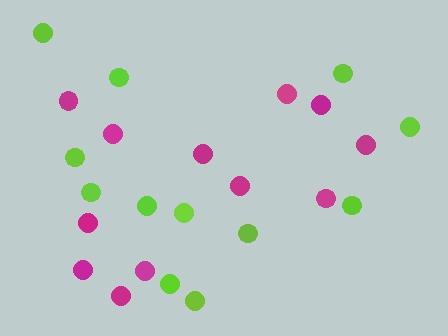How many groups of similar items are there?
There are 2 groups: one group of magenta circles (12) and one group of lime circles (12).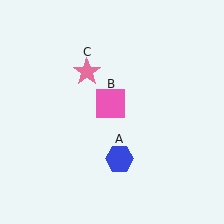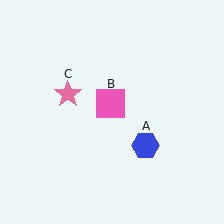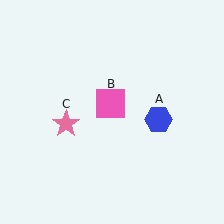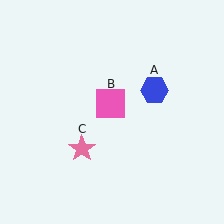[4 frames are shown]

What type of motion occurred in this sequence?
The blue hexagon (object A), pink star (object C) rotated counterclockwise around the center of the scene.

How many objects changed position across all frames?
2 objects changed position: blue hexagon (object A), pink star (object C).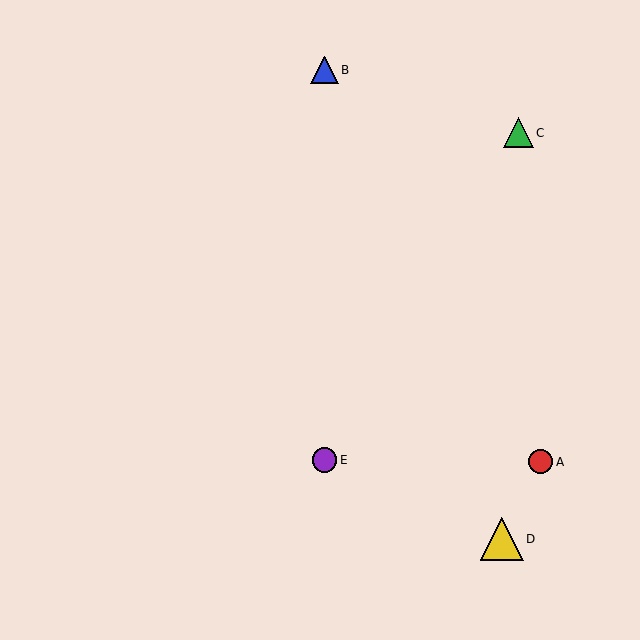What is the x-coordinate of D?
Object D is at x≈502.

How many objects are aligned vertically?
2 objects (B, E) are aligned vertically.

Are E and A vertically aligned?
No, E is at x≈324 and A is at x≈541.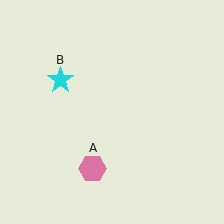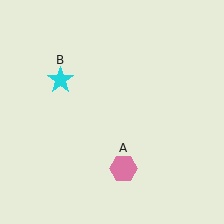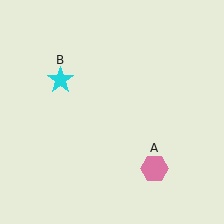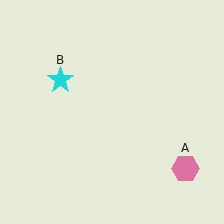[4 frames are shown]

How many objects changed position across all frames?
1 object changed position: pink hexagon (object A).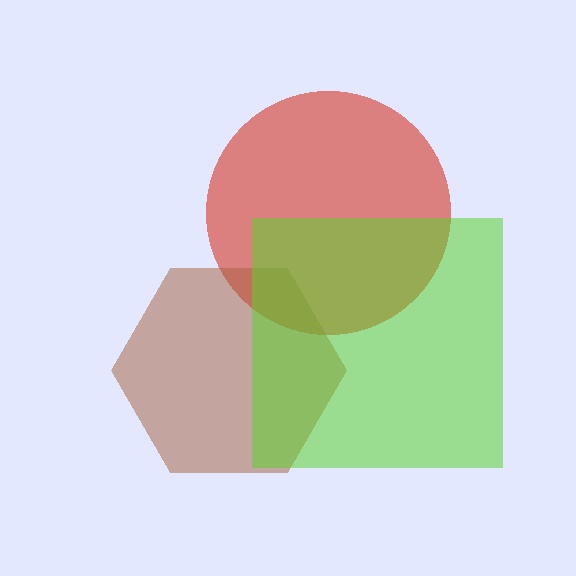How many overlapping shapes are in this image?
There are 3 overlapping shapes in the image.